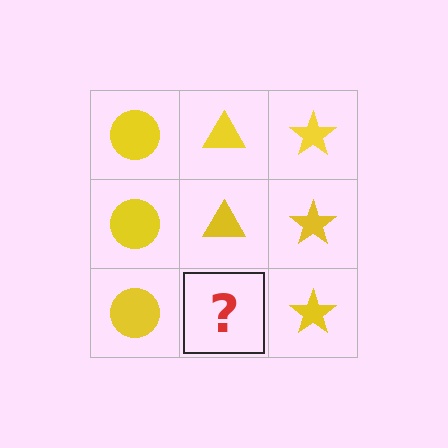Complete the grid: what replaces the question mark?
The question mark should be replaced with a yellow triangle.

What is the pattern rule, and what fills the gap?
The rule is that each column has a consistent shape. The gap should be filled with a yellow triangle.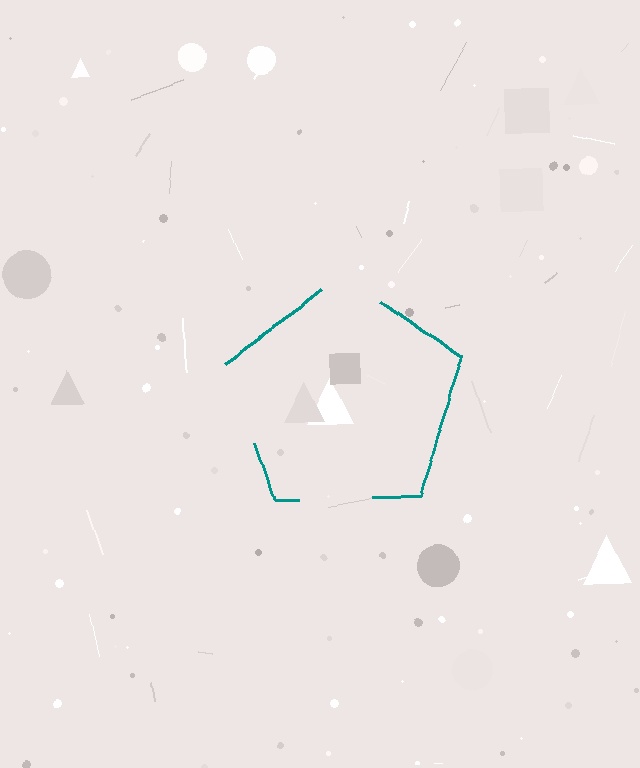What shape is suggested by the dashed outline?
The dashed outline suggests a pentagon.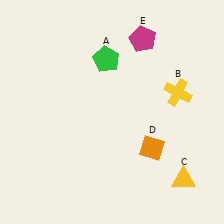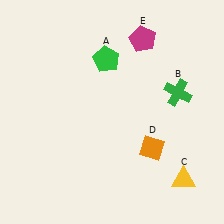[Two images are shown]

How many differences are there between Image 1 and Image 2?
There is 1 difference between the two images.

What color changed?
The cross (B) changed from yellow in Image 1 to green in Image 2.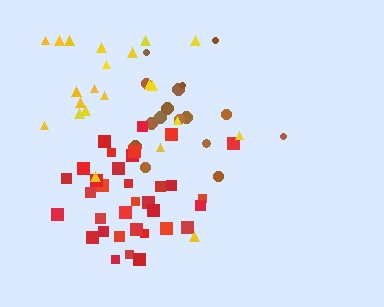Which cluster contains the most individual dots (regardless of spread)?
Red (34).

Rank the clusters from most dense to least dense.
red, brown, yellow.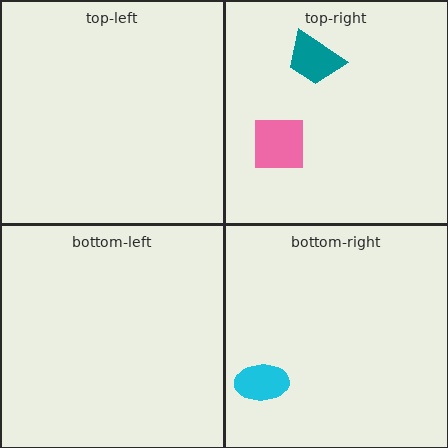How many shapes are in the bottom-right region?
1.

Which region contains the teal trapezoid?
The top-right region.